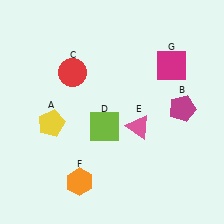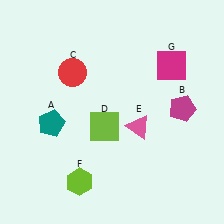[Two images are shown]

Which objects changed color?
A changed from yellow to teal. F changed from orange to lime.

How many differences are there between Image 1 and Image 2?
There are 2 differences between the two images.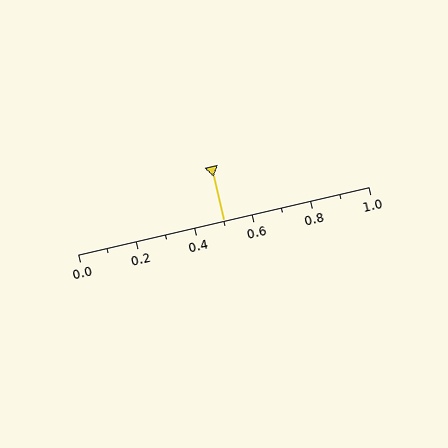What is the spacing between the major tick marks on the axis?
The major ticks are spaced 0.2 apart.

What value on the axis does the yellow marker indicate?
The marker indicates approximately 0.5.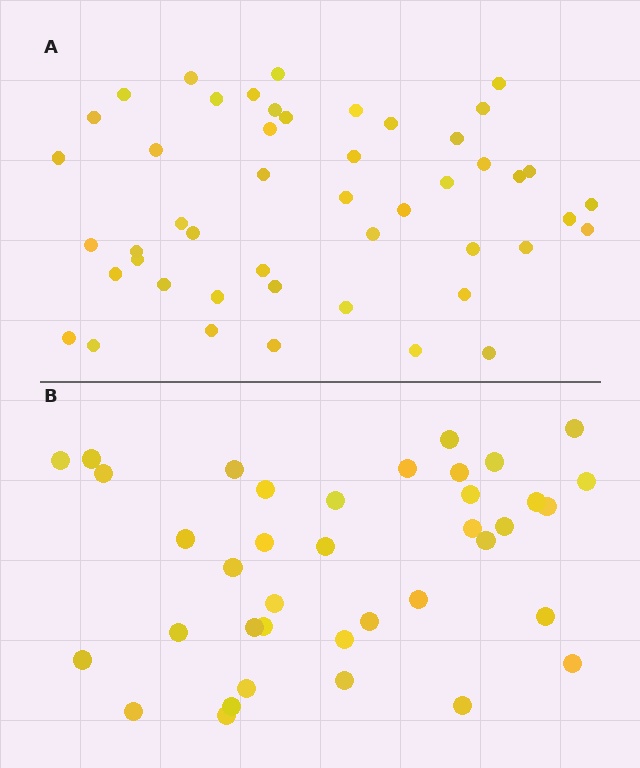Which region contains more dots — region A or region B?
Region A (the top region) has more dots.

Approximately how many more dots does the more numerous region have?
Region A has roughly 10 or so more dots than region B.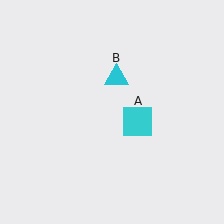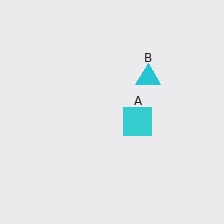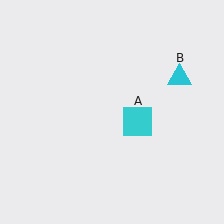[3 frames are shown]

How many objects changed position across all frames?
1 object changed position: cyan triangle (object B).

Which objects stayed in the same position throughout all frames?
Cyan square (object A) remained stationary.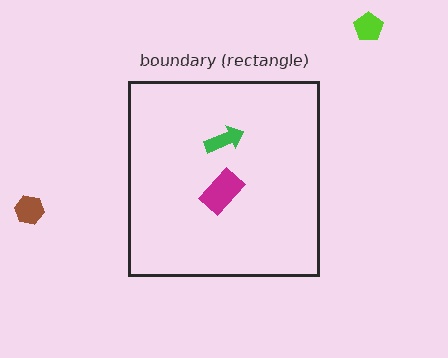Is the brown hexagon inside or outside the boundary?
Outside.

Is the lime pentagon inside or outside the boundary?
Outside.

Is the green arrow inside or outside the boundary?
Inside.